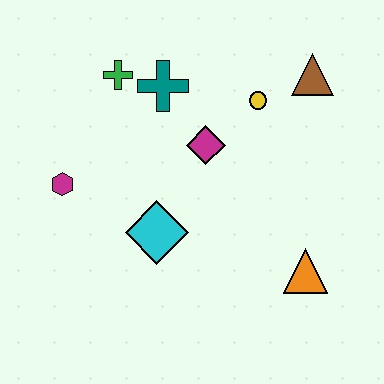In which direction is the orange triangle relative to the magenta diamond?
The orange triangle is below the magenta diamond.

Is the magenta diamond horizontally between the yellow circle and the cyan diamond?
Yes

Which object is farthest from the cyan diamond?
The brown triangle is farthest from the cyan diamond.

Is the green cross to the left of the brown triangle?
Yes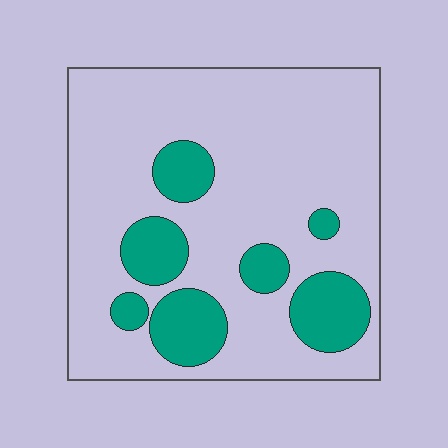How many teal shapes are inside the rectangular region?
7.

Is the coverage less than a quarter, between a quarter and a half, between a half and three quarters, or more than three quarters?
Less than a quarter.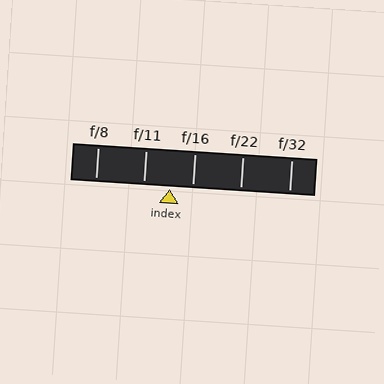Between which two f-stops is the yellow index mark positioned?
The index mark is between f/11 and f/16.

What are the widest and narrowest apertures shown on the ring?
The widest aperture shown is f/8 and the narrowest is f/32.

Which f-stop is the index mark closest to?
The index mark is closest to f/16.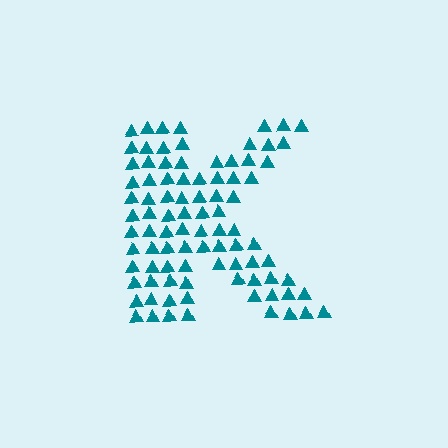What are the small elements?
The small elements are triangles.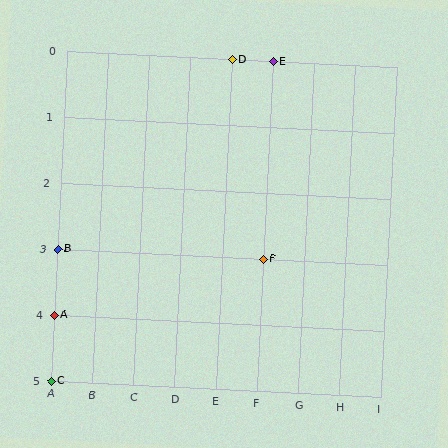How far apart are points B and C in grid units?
Points B and C are 2 rows apart.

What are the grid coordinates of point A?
Point A is at grid coordinates (A, 4).